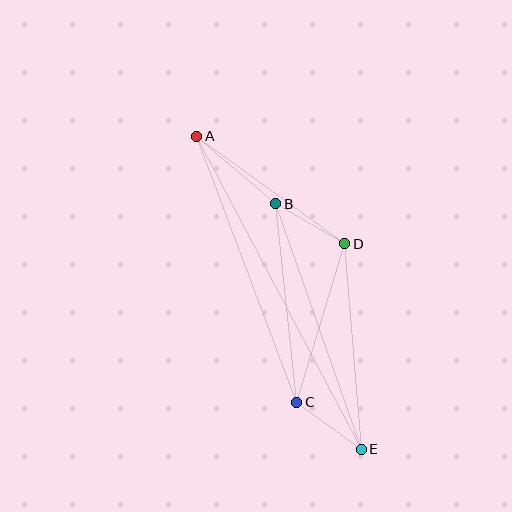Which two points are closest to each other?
Points C and E are closest to each other.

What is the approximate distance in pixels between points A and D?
The distance between A and D is approximately 183 pixels.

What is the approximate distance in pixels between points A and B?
The distance between A and B is approximately 104 pixels.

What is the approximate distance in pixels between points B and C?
The distance between B and C is approximately 200 pixels.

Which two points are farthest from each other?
Points A and E are farthest from each other.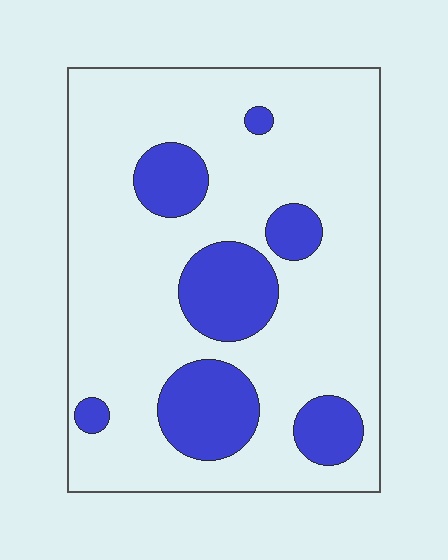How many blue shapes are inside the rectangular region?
7.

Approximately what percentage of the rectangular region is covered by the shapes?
Approximately 20%.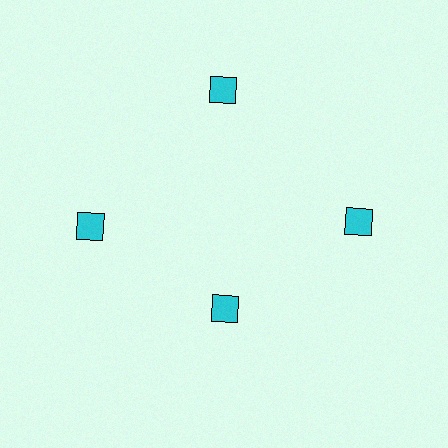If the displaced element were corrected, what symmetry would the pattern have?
It would have 4-fold rotational symmetry — the pattern would map onto itself every 90 degrees.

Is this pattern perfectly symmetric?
No. The 4 cyan diamonds are arranged in a ring, but one element near the 6 o'clock position is pulled inward toward the center, breaking the 4-fold rotational symmetry.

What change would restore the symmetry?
The symmetry would be restored by moving it outward, back onto the ring so that all 4 diamonds sit at equal angles and equal distance from the center.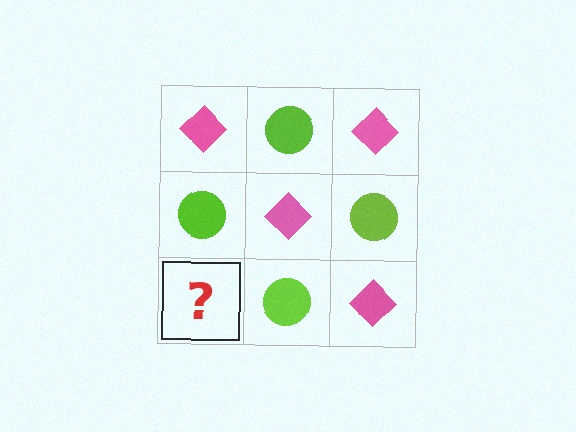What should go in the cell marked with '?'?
The missing cell should contain a pink diamond.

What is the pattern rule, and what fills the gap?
The rule is that it alternates pink diamond and lime circle in a checkerboard pattern. The gap should be filled with a pink diamond.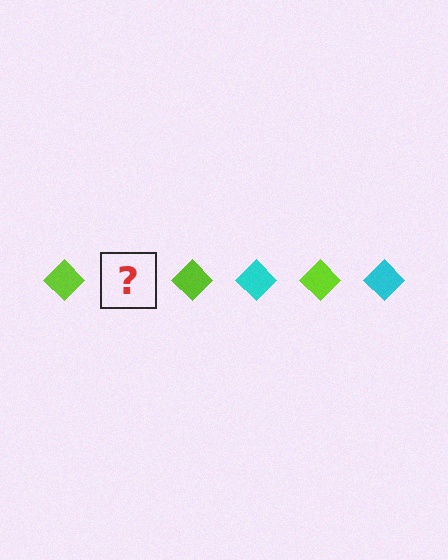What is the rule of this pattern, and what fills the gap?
The rule is that the pattern cycles through lime, cyan diamonds. The gap should be filled with a cyan diamond.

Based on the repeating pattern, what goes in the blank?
The blank should be a cyan diamond.